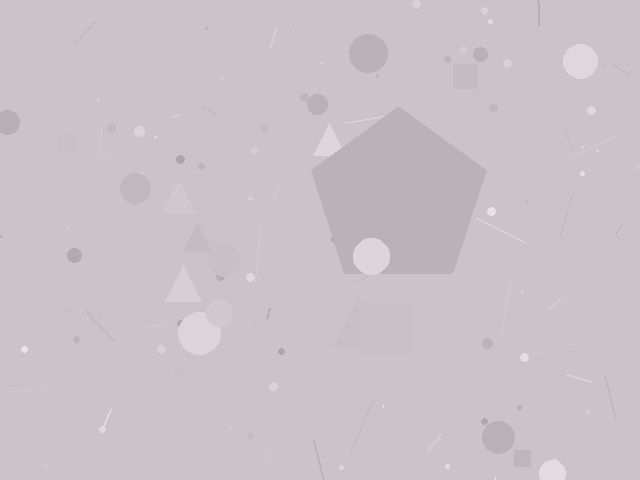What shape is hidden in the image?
A pentagon is hidden in the image.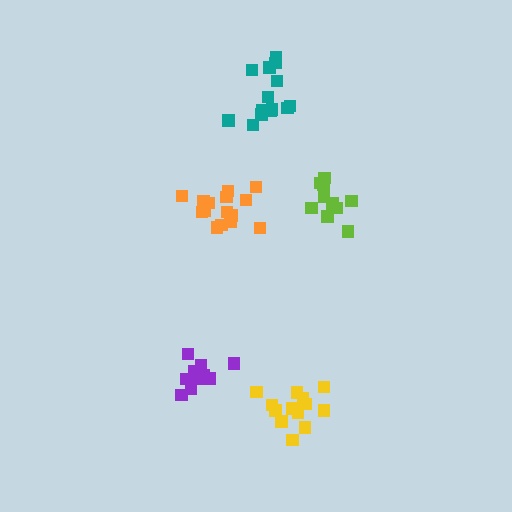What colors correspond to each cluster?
The clusters are colored: yellow, lime, purple, orange, teal.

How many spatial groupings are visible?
There are 5 spatial groupings.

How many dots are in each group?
Group 1: 14 dots, Group 2: 11 dots, Group 3: 10 dots, Group 4: 15 dots, Group 5: 14 dots (64 total).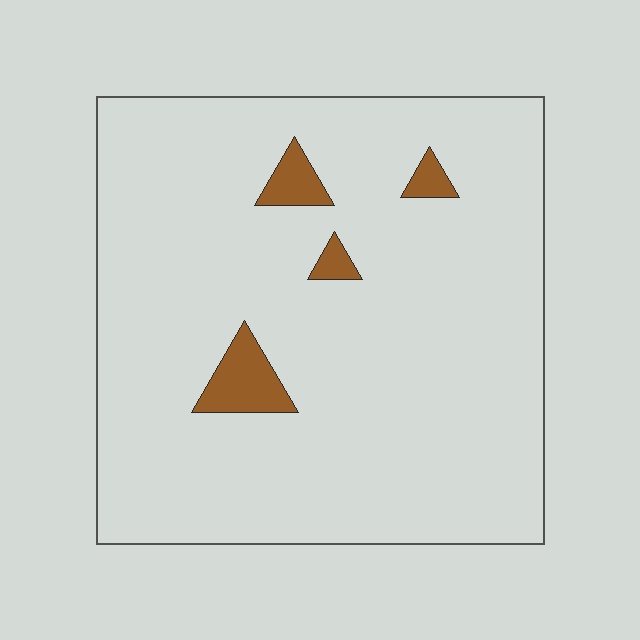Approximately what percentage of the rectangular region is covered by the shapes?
Approximately 5%.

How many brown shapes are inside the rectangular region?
4.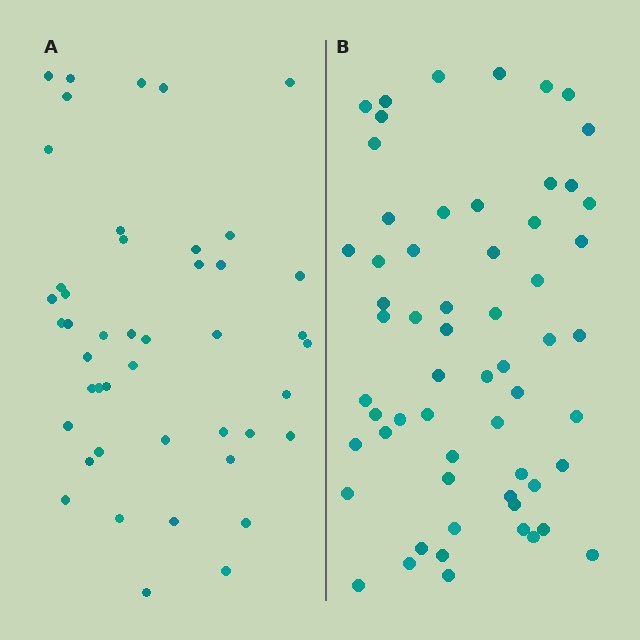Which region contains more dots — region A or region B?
Region B (the right region) has more dots.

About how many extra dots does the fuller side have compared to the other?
Region B has approximately 15 more dots than region A.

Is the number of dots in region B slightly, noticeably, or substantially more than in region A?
Region B has noticeably more, but not dramatically so. The ratio is roughly 1.3 to 1.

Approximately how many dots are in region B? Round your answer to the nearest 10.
About 60 dots.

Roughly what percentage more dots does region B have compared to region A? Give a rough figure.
About 35% more.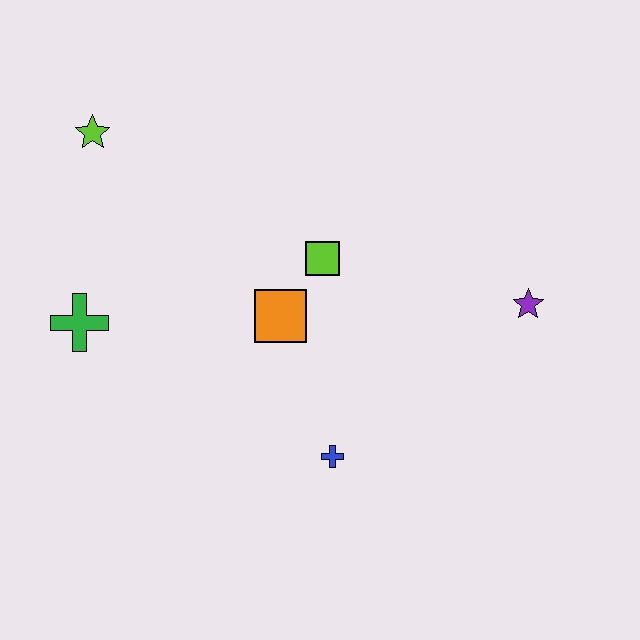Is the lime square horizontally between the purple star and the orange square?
Yes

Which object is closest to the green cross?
The lime star is closest to the green cross.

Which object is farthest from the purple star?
The lime star is farthest from the purple star.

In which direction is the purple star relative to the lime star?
The purple star is to the right of the lime star.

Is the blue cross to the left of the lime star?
No